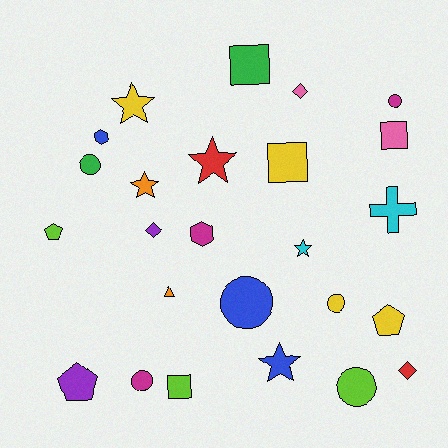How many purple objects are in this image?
There are 2 purple objects.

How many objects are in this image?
There are 25 objects.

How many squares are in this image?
There are 4 squares.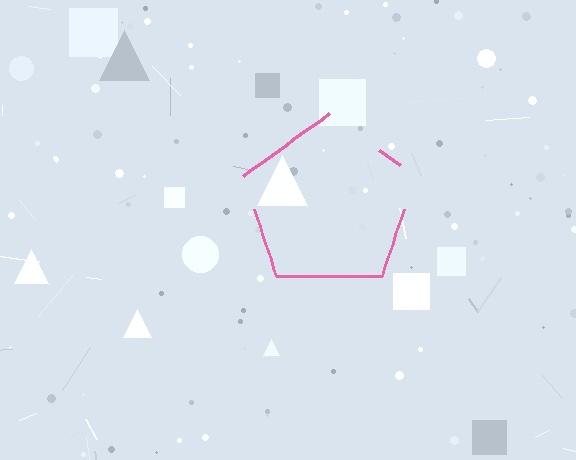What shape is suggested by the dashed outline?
The dashed outline suggests a pentagon.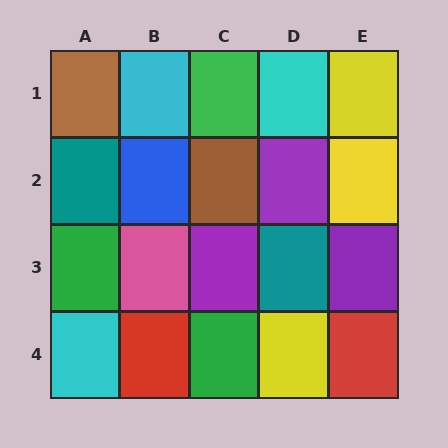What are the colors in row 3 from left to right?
Green, pink, purple, teal, purple.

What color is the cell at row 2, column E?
Yellow.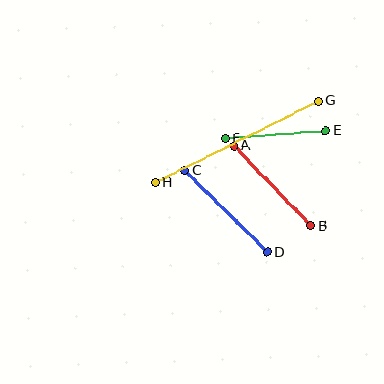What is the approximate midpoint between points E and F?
The midpoint is at approximately (276, 135) pixels.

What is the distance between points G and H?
The distance is approximately 183 pixels.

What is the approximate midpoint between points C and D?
The midpoint is at approximately (226, 211) pixels.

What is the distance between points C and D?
The distance is approximately 116 pixels.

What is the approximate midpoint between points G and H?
The midpoint is at approximately (237, 142) pixels.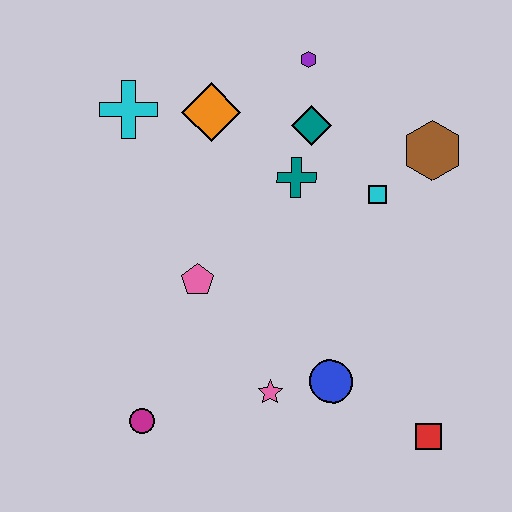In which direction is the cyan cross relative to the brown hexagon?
The cyan cross is to the left of the brown hexagon.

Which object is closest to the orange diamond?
The cyan cross is closest to the orange diamond.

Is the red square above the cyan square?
No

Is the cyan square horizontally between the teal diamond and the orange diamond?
No